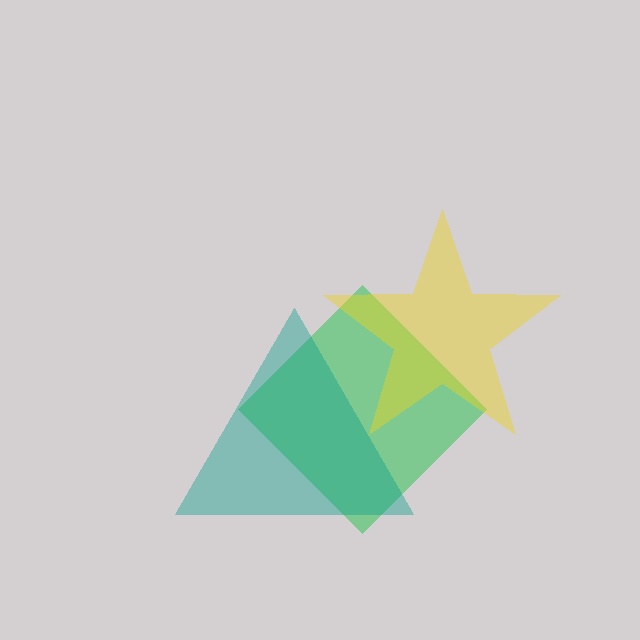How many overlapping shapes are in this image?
There are 3 overlapping shapes in the image.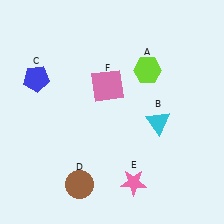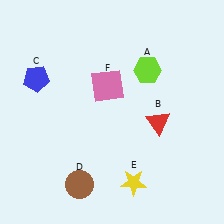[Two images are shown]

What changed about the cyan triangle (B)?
In Image 1, B is cyan. In Image 2, it changed to red.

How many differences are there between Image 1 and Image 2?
There are 2 differences between the two images.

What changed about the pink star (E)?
In Image 1, E is pink. In Image 2, it changed to yellow.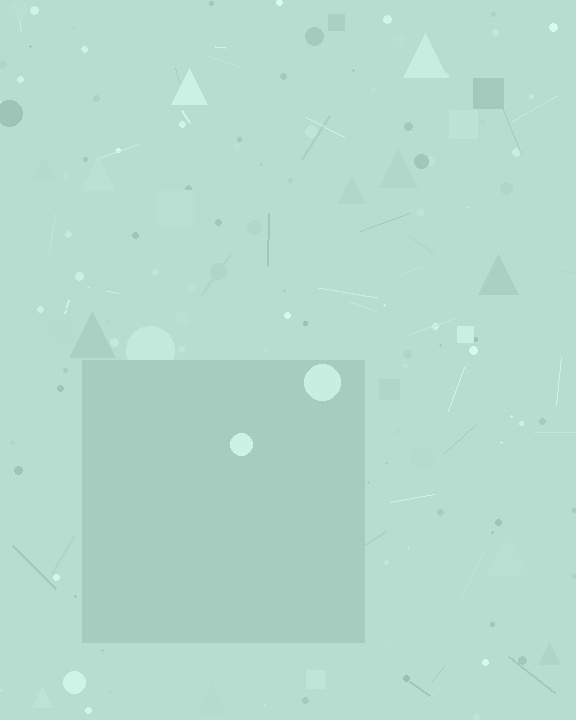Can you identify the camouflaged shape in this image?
The camouflaged shape is a square.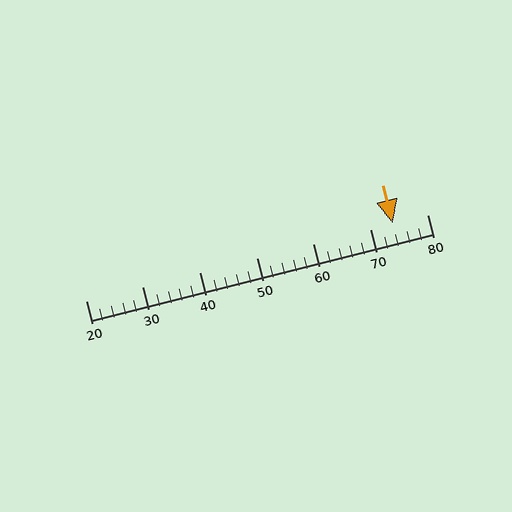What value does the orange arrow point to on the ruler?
The orange arrow points to approximately 74.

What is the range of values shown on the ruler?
The ruler shows values from 20 to 80.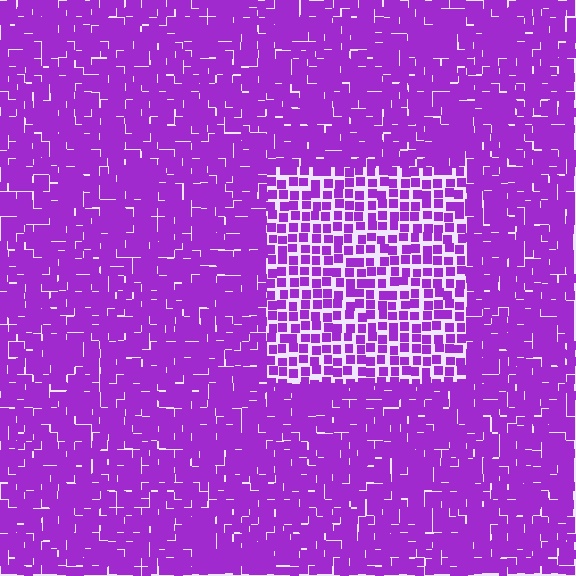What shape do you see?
I see a rectangle.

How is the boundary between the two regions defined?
The boundary is defined by a change in element density (approximately 1.8x ratio). All elements are the same color, size, and shape.